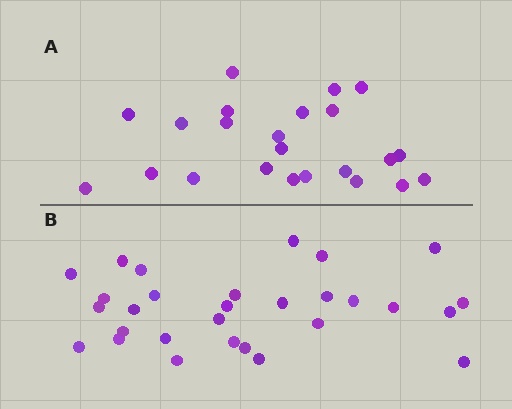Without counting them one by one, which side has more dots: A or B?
Region B (the bottom region) has more dots.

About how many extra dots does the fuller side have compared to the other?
Region B has about 6 more dots than region A.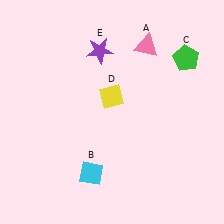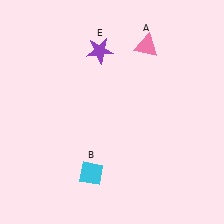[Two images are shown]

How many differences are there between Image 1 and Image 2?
There are 2 differences between the two images.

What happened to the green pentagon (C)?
The green pentagon (C) was removed in Image 2. It was in the top-right area of Image 1.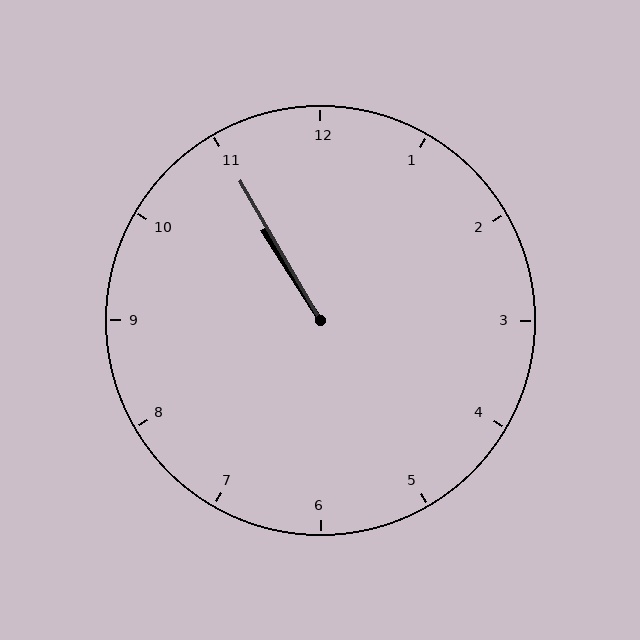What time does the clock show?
10:55.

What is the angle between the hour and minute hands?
Approximately 2 degrees.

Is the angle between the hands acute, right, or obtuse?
It is acute.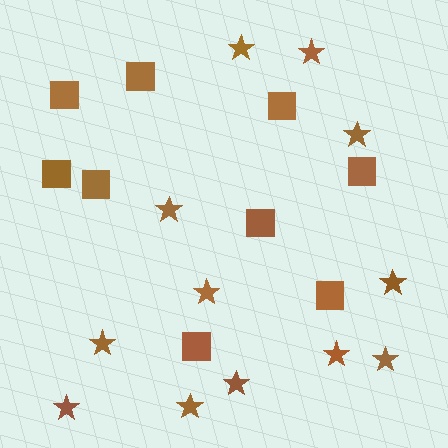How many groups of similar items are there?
There are 2 groups: one group of stars (12) and one group of squares (9).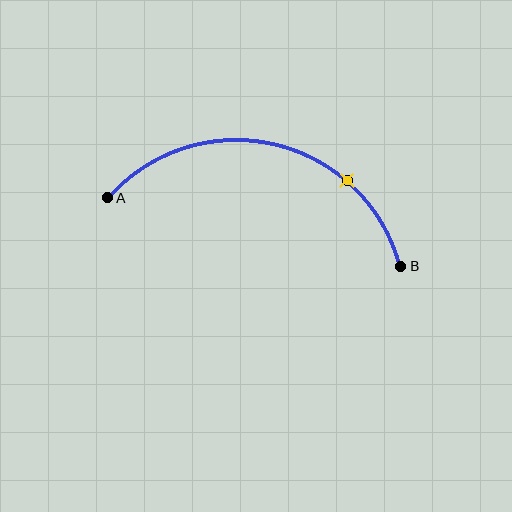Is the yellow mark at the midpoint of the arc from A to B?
No. The yellow mark lies on the arc but is closer to endpoint B. The arc midpoint would be at the point on the curve equidistant along the arc from both A and B.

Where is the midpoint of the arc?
The arc midpoint is the point on the curve farthest from the straight line joining A and B. It sits above that line.